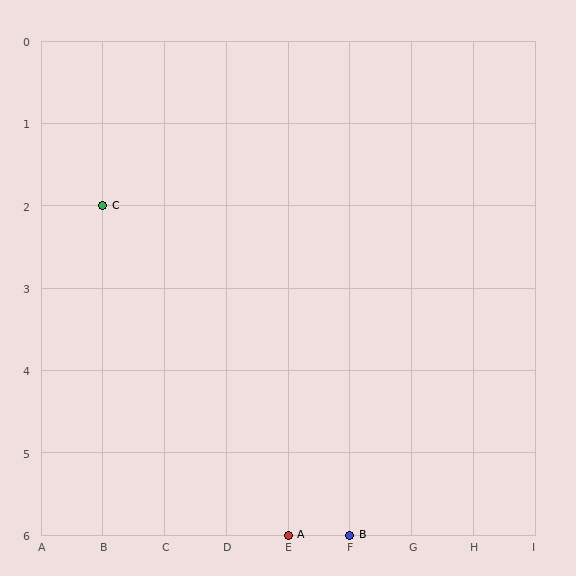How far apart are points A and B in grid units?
Points A and B are 1 column apart.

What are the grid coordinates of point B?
Point B is at grid coordinates (F, 6).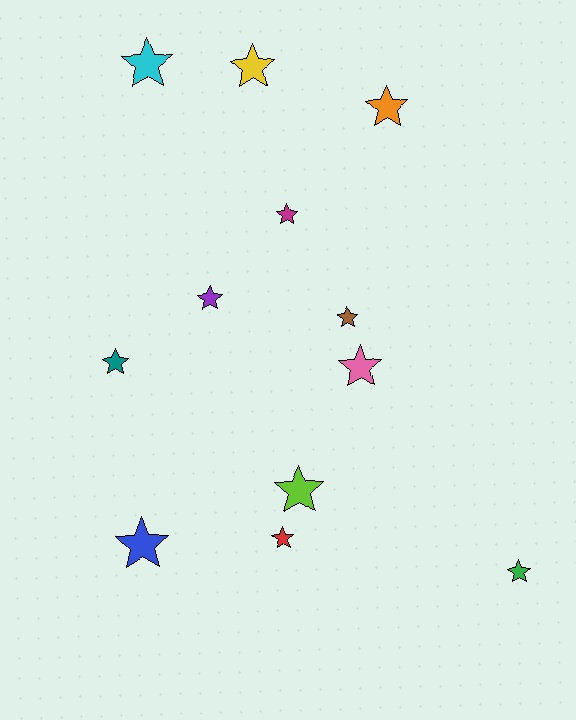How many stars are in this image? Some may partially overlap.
There are 12 stars.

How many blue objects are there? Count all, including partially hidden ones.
There is 1 blue object.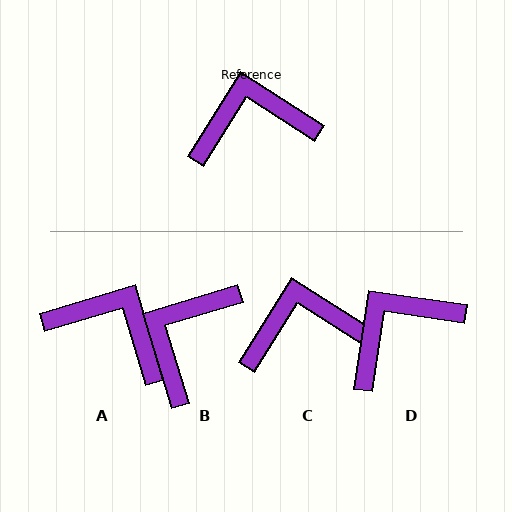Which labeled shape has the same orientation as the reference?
C.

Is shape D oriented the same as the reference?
No, it is off by about 24 degrees.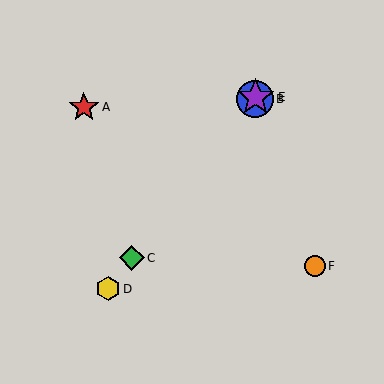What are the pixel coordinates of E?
Object E is at (256, 98).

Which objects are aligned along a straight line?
Objects B, C, D, E are aligned along a straight line.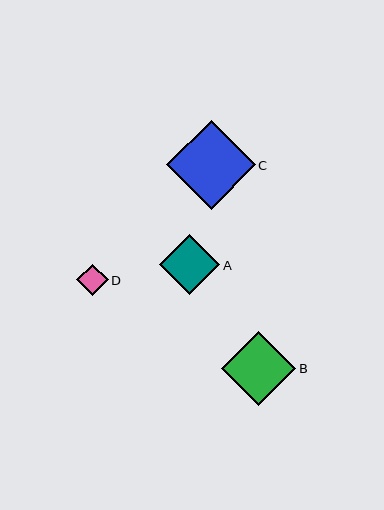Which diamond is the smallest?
Diamond D is the smallest with a size of approximately 32 pixels.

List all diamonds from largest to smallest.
From largest to smallest: C, B, A, D.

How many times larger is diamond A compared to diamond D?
Diamond A is approximately 1.9 times the size of diamond D.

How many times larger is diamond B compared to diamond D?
Diamond B is approximately 2.3 times the size of diamond D.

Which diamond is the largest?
Diamond C is the largest with a size of approximately 88 pixels.